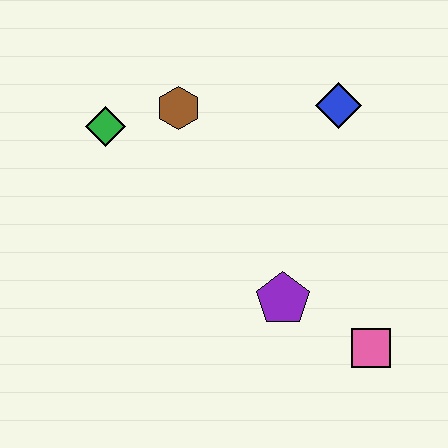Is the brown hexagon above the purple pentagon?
Yes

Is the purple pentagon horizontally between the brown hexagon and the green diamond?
No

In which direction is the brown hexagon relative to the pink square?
The brown hexagon is above the pink square.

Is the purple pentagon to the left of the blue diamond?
Yes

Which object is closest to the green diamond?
The brown hexagon is closest to the green diamond.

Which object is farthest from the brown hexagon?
The pink square is farthest from the brown hexagon.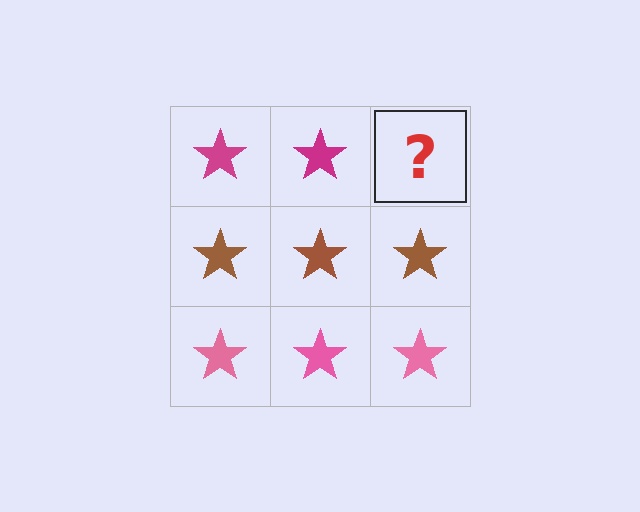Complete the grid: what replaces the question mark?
The question mark should be replaced with a magenta star.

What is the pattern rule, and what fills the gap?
The rule is that each row has a consistent color. The gap should be filled with a magenta star.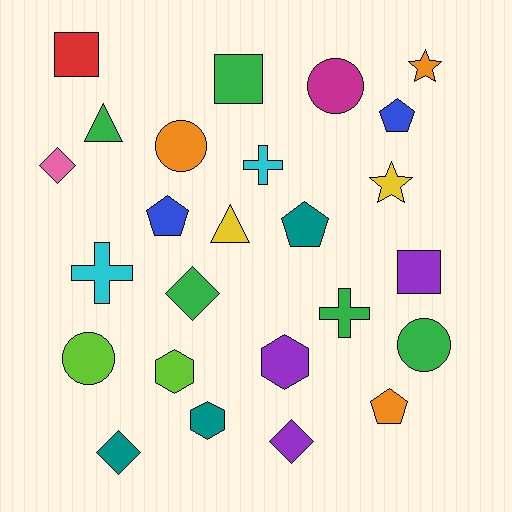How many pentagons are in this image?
There are 4 pentagons.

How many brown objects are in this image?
There are no brown objects.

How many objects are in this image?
There are 25 objects.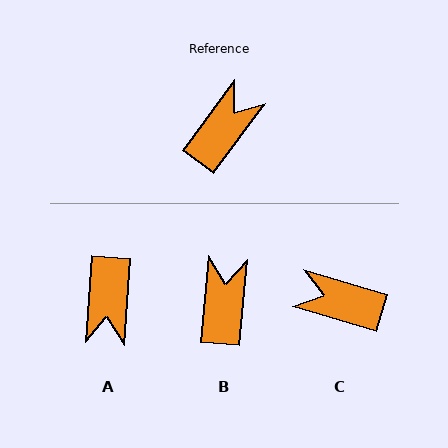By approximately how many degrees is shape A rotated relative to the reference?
Approximately 148 degrees clockwise.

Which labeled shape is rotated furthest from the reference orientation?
A, about 148 degrees away.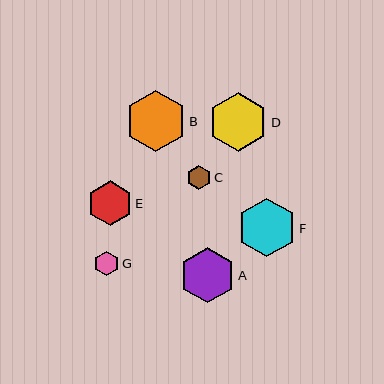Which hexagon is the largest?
Hexagon B is the largest with a size of approximately 61 pixels.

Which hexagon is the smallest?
Hexagon G is the smallest with a size of approximately 24 pixels.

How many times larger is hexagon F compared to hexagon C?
Hexagon F is approximately 2.4 times the size of hexagon C.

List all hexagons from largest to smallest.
From largest to smallest: B, D, F, A, E, C, G.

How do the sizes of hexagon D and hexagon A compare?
Hexagon D and hexagon A are approximately the same size.